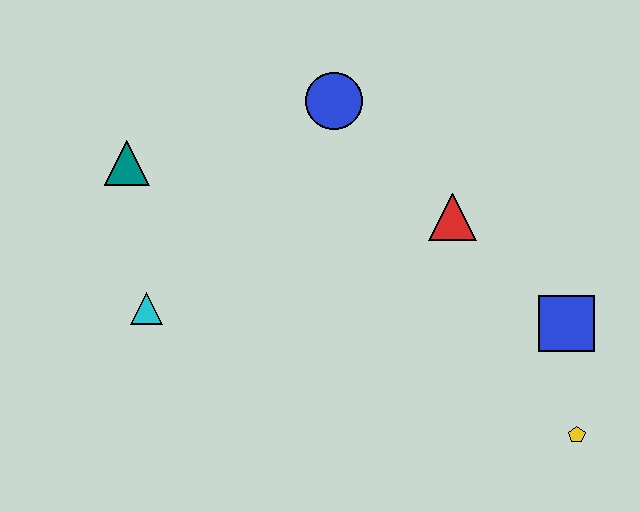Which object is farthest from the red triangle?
The teal triangle is farthest from the red triangle.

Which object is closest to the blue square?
The yellow pentagon is closest to the blue square.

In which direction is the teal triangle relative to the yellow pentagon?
The teal triangle is to the left of the yellow pentagon.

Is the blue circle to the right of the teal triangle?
Yes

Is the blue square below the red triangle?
Yes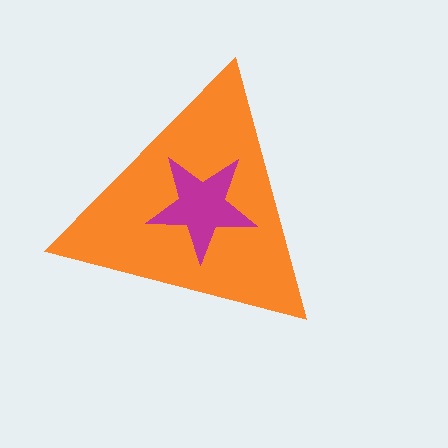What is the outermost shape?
The orange triangle.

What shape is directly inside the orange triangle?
The magenta star.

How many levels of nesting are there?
2.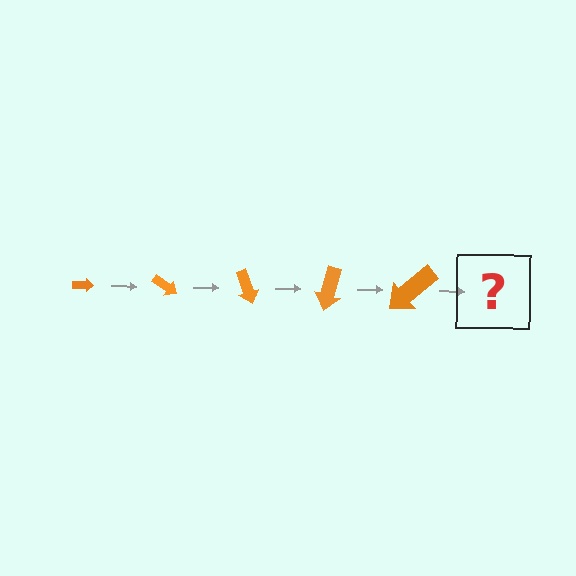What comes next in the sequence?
The next element should be an arrow, larger than the previous one and rotated 175 degrees from the start.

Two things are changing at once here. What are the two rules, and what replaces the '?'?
The two rules are that the arrow grows larger each step and it rotates 35 degrees each step. The '?' should be an arrow, larger than the previous one and rotated 175 degrees from the start.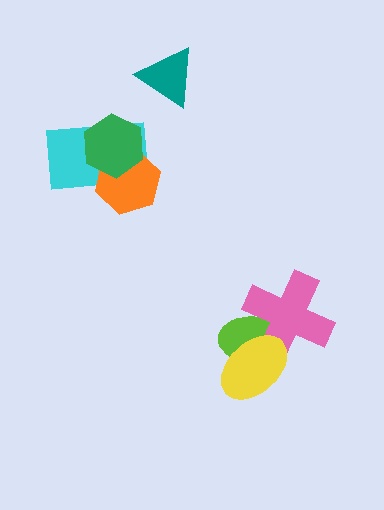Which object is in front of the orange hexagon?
The green hexagon is in front of the orange hexagon.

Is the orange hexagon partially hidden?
Yes, it is partially covered by another shape.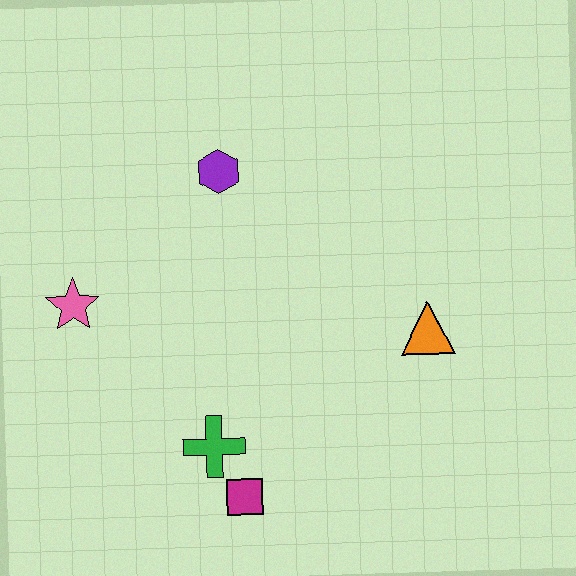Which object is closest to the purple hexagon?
The pink star is closest to the purple hexagon.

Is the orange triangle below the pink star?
Yes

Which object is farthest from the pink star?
The orange triangle is farthest from the pink star.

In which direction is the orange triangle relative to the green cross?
The orange triangle is to the right of the green cross.